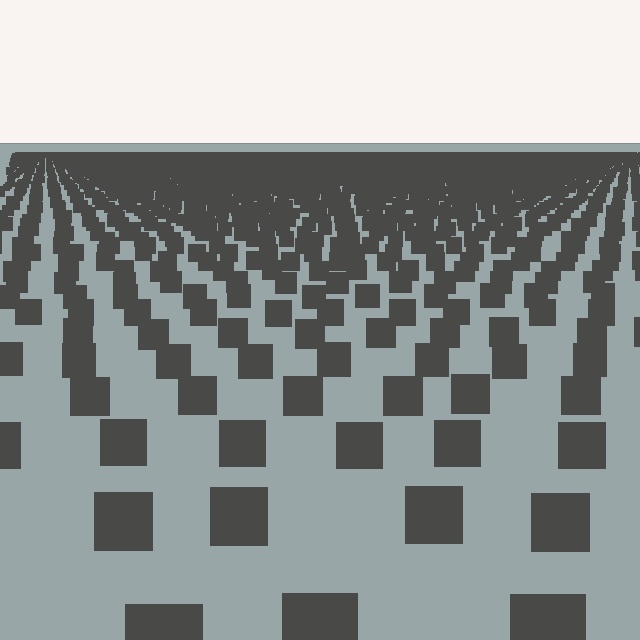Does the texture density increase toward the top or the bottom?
Density increases toward the top.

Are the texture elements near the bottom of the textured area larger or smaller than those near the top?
Larger. Near the bottom, elements are closer to the viewer and appear at a bigger on-screen size.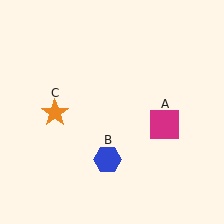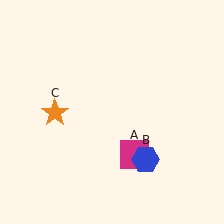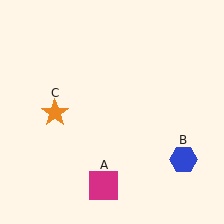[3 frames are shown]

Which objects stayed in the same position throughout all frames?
Orange star (object C) remained stationary.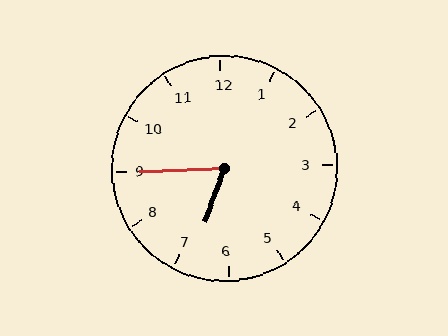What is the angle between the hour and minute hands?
Approximately 68 degrees.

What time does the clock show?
6:45.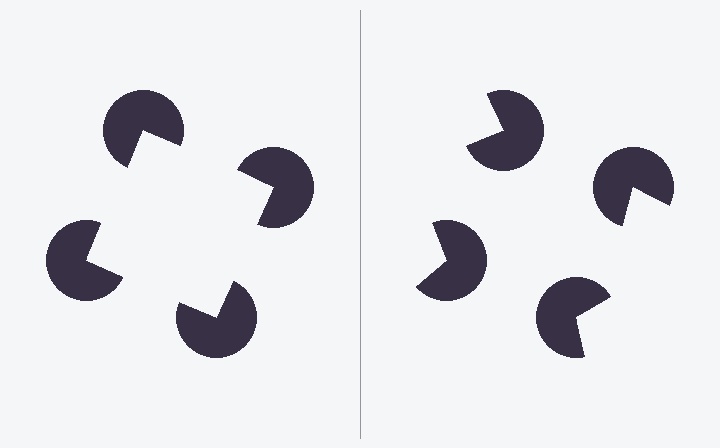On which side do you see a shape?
An illusory square appears on the left side. On the right side the wedge cuts are rotated, so no coherent shape forms.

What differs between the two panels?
The pac-man discs are positioned identically on both sides; only the wedge orientations differ. On the left they align to a square; on the right they are misaligned.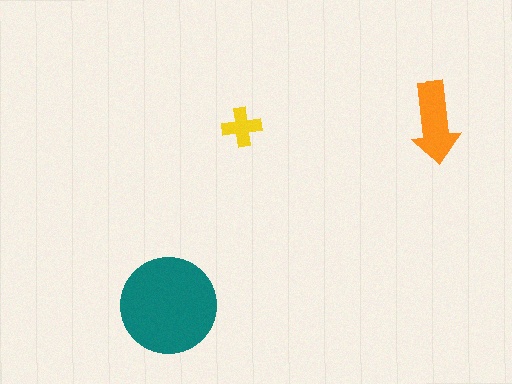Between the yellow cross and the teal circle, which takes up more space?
The teal circle.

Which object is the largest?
The teal circle.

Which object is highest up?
The orange arrow is topmost.